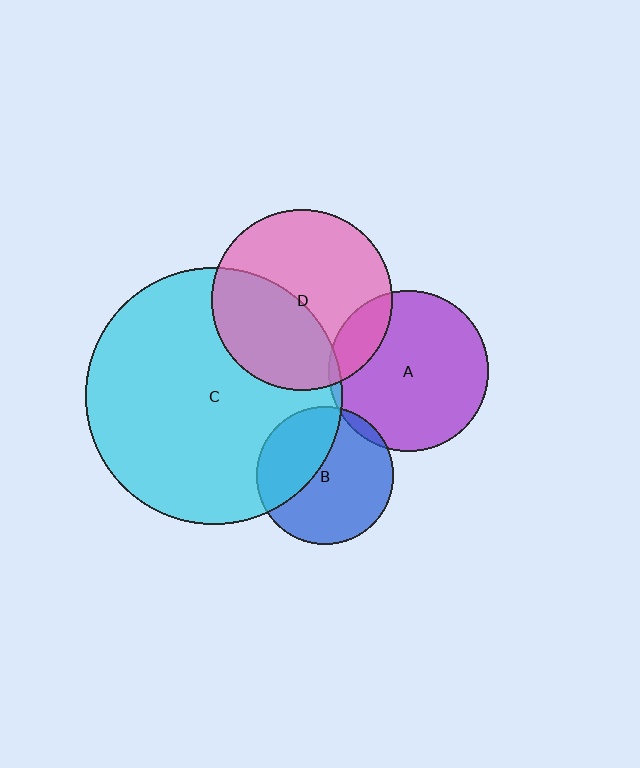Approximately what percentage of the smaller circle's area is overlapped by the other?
Approximately 15%.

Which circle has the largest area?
Circle C (cyan).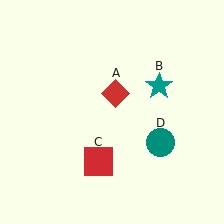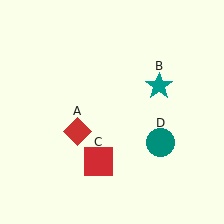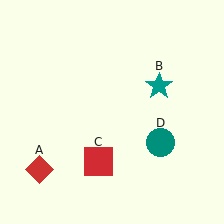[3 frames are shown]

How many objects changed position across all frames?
1 object changed position: red diamond (object A).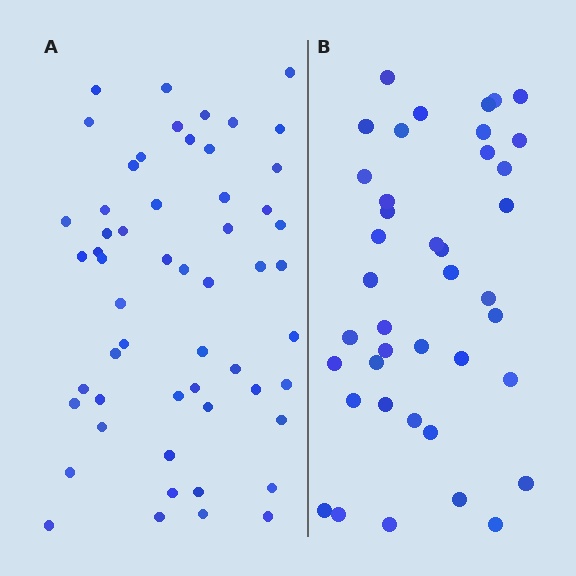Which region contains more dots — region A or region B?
Region A (the left region) has more dots.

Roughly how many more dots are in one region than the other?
Region A has approximately 15 more dots than region B.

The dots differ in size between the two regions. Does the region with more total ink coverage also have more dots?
No. Region B has more total ink coverage because its dots are larger, but region A actually contains more individual dots. Total area can be misleading — the number of items is what matters here.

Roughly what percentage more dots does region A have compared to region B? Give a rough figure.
About 40% more.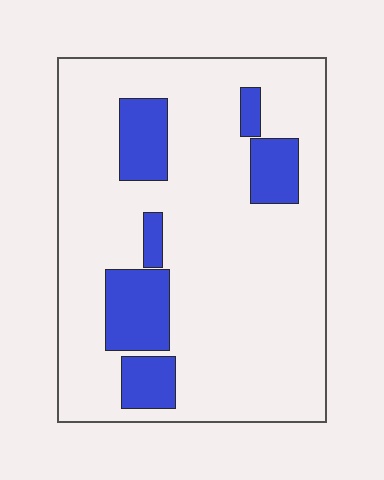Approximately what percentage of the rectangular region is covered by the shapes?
Approximately 20%.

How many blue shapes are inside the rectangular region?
6.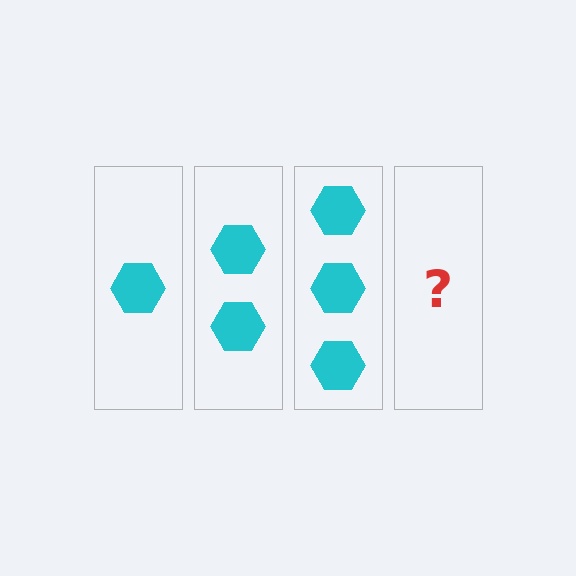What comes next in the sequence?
The next element should be 4 hexagons.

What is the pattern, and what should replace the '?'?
The pattern is that each step adds one more hexagon. The '?' should be 4 hexagons.